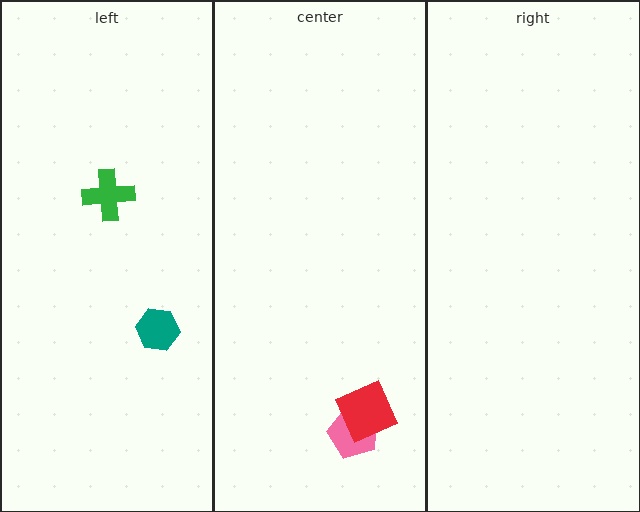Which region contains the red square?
The center region.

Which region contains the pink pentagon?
The center region.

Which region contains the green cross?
The left region.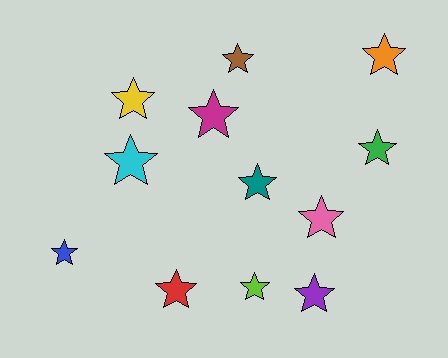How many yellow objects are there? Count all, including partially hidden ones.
There is 1 yellow object.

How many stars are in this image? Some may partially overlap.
There are 12 stars.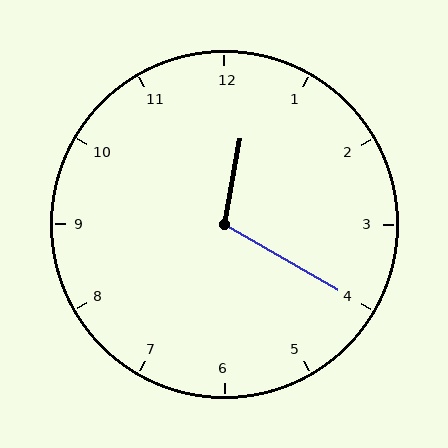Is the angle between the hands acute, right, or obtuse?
It is obtuse.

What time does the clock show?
12:20.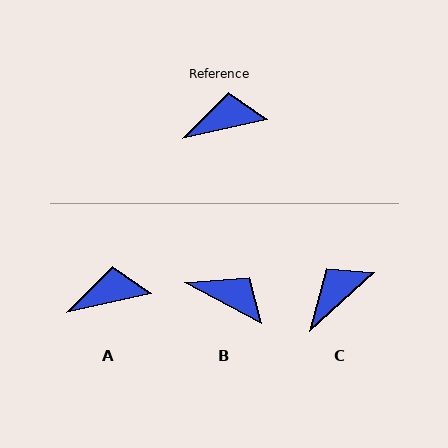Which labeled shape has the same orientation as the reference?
A.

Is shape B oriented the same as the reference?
No, it is off by about 41 degrees.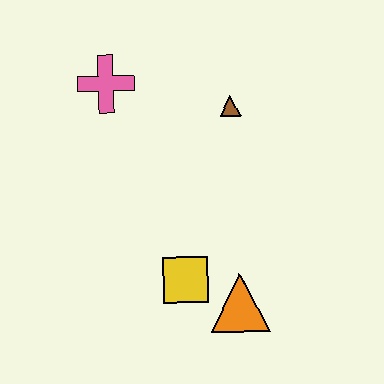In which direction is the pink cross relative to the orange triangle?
The pink cross is above the orange triangle.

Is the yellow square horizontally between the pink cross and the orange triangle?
Yes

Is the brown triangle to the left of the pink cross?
No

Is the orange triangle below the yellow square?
Yes